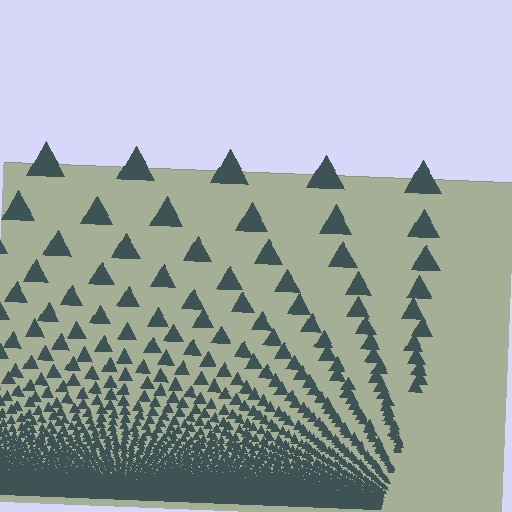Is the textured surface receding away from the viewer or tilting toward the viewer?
The surface appears to tilt toward the viewer. Texture elements get larger and sparser toward the top.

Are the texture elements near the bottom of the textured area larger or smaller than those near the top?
Smaller. The gradient is inverted — elements near the bottom are smaller and denser.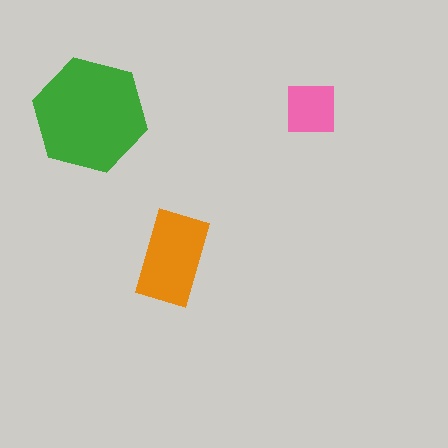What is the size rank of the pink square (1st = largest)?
3rd.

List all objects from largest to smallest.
The green hexagon, the orange rectangle, the pink square.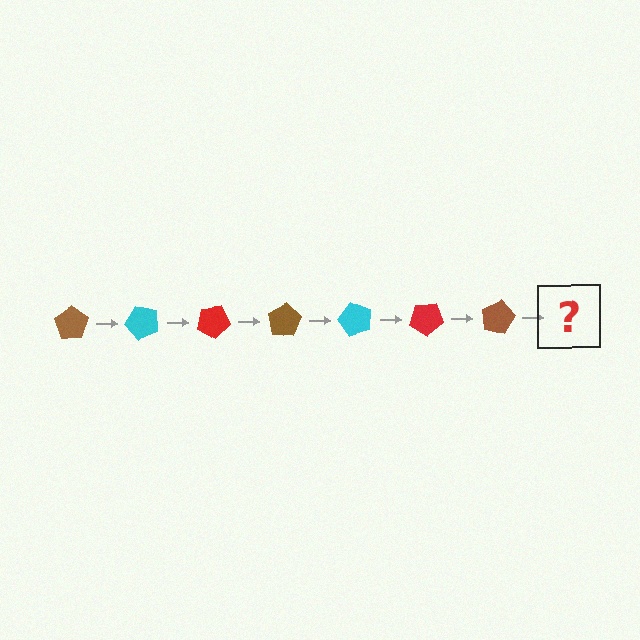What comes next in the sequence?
The next element should be a cyan pentagon, rotated 350 degrees from the start.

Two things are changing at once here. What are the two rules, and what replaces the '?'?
The two rules are that it rotates 50 degrees each step and the color cycles through brown, cyan, and red. The '?' should be a cyan pentagon, rotated 350 degrees from the start.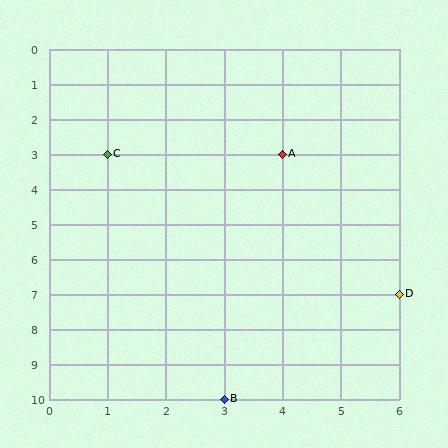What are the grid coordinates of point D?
Point D is at grid coordinates (6, 7).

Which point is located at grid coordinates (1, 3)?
Point C is at (1, 3).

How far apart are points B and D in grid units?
Points B and D are 3 columns and 3 rows apart (about 4.2 grid units diagonally).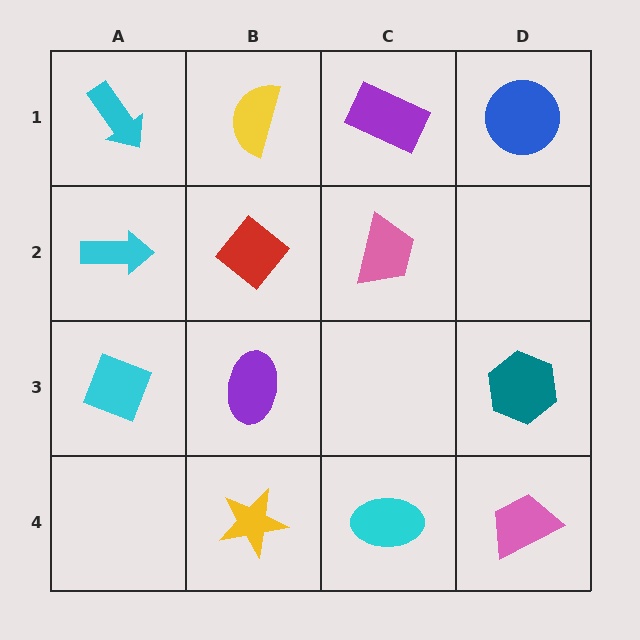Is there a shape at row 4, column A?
No, that cell is empty.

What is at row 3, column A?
A cyan diamond.